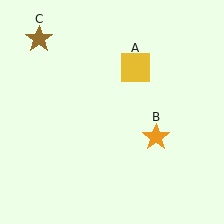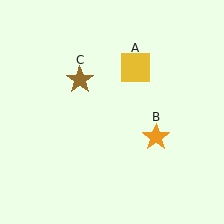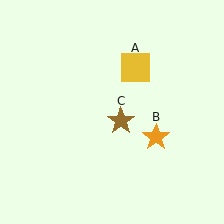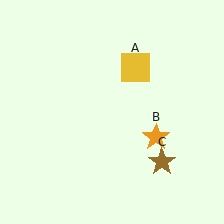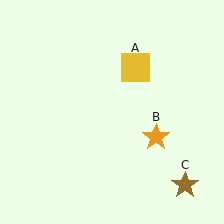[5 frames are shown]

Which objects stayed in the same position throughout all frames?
Yellow square (object A) and orange star (object B) remained stationary.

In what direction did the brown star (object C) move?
The brown star (object C) moved down and to the right.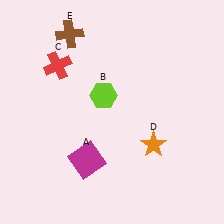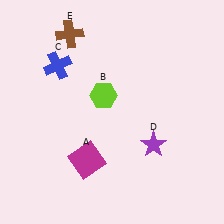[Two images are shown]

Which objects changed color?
C changed from red to blue. D changed from orange to purple.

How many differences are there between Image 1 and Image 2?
There are 2 differences between the two images.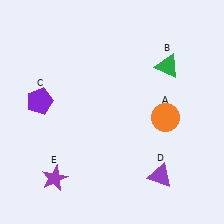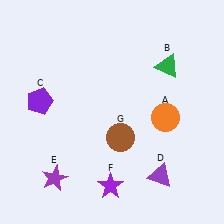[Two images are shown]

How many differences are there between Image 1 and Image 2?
There are 2 differences between the two images.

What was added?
A purple star (F), a brown circle (G) were added in Image 2.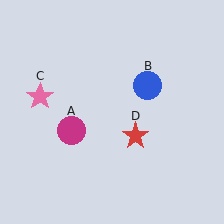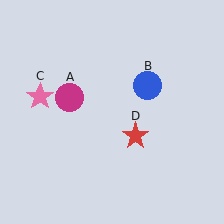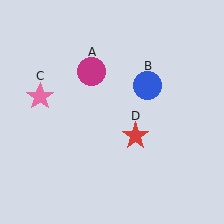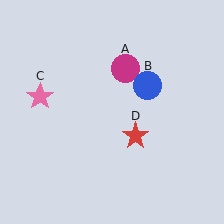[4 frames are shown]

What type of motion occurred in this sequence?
The magenta circle (object A) rotated clockwise around the center of the scene.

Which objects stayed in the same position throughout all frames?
Blue circle (object B) and pink star (object C) and red star (object D) remained stationary.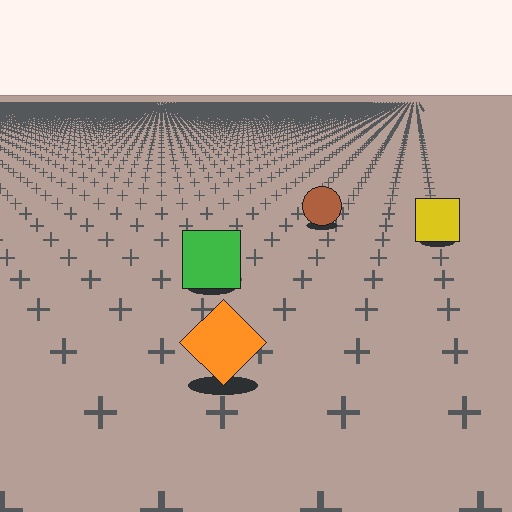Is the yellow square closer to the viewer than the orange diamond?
No. The orange diamond is closer — you can tell from the texture gradient: the ground texture is coarser near it.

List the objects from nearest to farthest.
From nearest to farthest: the orange diamond, the green square, the yellow square, the brown circle.